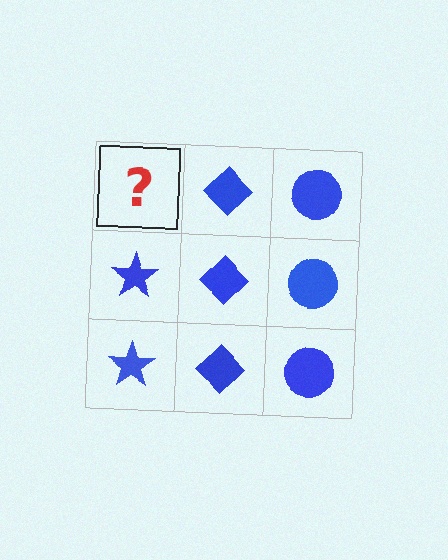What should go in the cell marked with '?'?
The missing cell should contain a blue star.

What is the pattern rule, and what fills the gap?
The rule is that each column has a consistent shape. The gap should be filled with a blue star.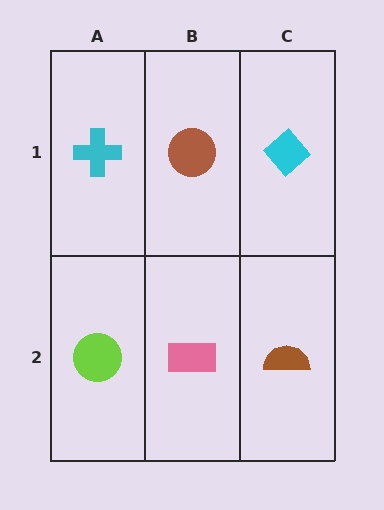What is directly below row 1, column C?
A brown semicircle.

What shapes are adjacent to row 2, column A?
A cyan cross (row 1, column A), a pink rectangle (row 2, column B).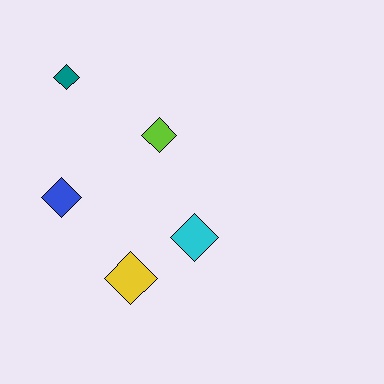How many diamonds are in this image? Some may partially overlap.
There are 5 diamonds.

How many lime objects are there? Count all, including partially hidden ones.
There is 1 lime object.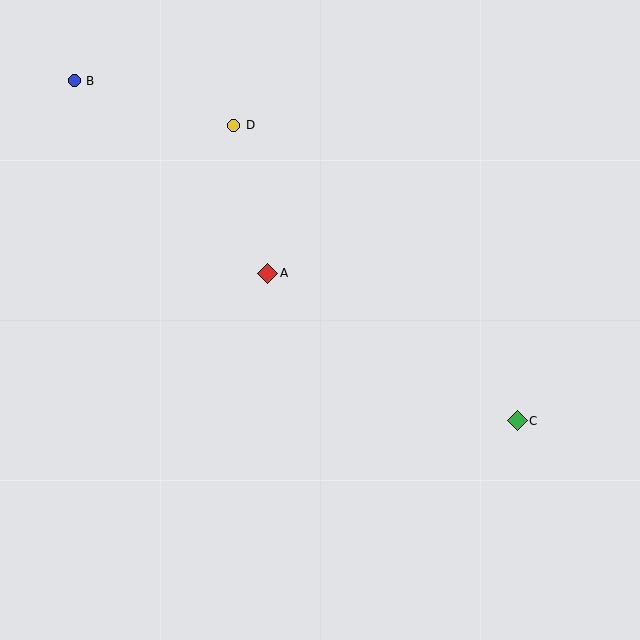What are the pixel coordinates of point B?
Point B is at (74, 81).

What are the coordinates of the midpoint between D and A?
The midpoint between D and A is at (251, 199).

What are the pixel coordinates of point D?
Point D is at (234, 125).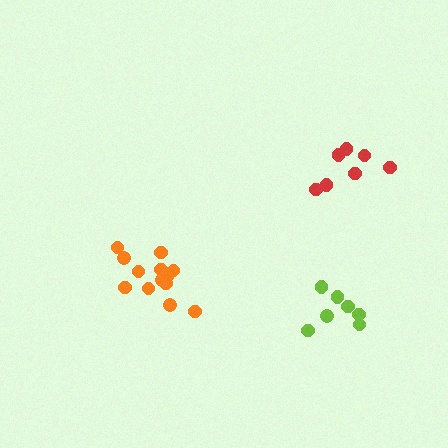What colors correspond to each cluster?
The clusters are colored: red, lime, orange.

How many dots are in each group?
Group 1: 7 dots, Group 2: 7 dots, Group 3: 13 dots (27 total).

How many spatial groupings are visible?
There are 3 spatial groupings.